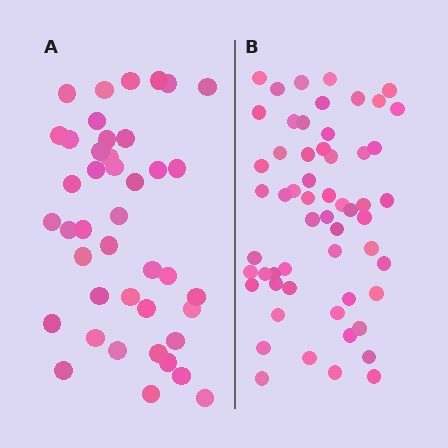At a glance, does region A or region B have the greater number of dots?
Region B (the right region) has more dots.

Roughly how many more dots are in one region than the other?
Region B has approximately 15 more dots than region A.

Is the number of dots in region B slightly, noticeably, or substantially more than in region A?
Region B has noticeably more, but not dramatically so. The ratio is roughly 1.4 to 1.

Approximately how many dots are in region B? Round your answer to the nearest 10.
About 60 dots. (The exact count is 57, which rounds to 60.)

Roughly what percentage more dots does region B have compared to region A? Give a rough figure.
About 35% more.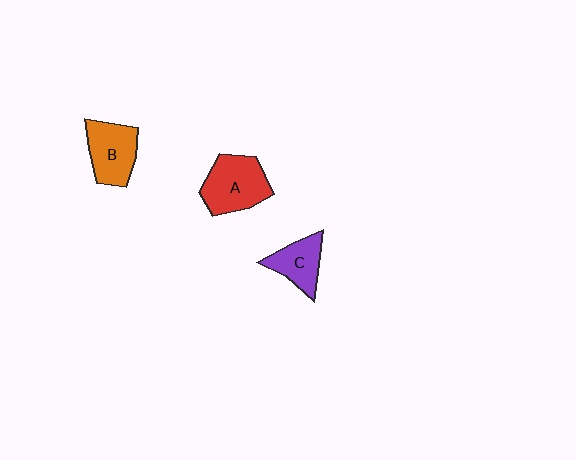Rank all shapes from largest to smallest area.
From largest to smallest: A (red), B (orange), C (purple).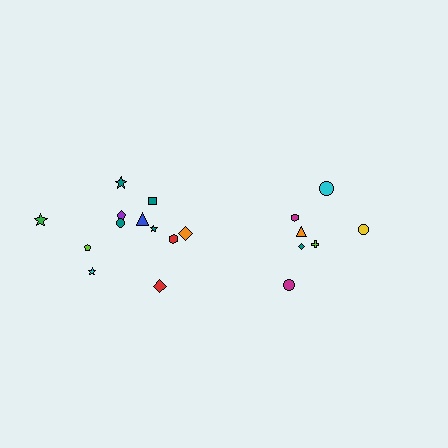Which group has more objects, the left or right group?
The left group.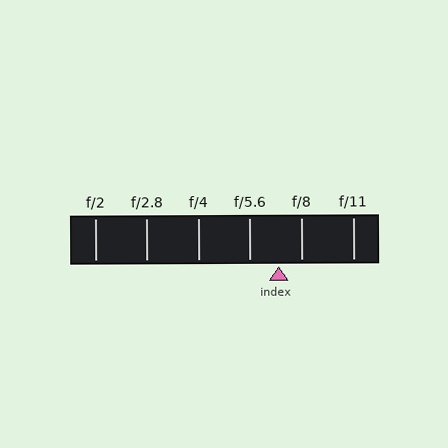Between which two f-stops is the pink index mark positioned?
The index mark is between f/5.6 and f/8.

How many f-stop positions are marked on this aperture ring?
There are 6 f-stop positions marked.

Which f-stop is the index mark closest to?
The index mark is closest to f/8.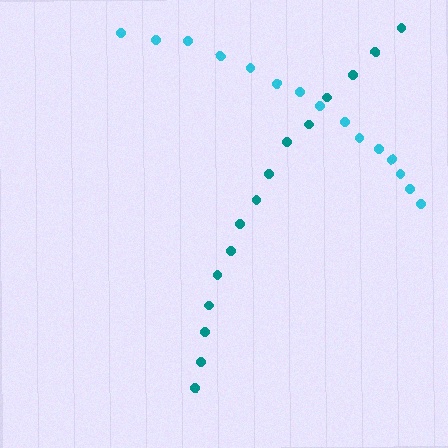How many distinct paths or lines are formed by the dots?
There are 2 distinct paths.